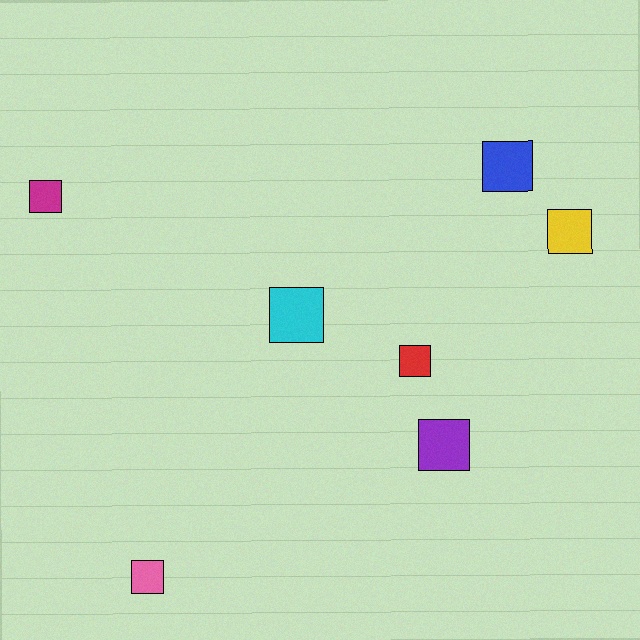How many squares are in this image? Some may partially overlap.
There are 7 squares.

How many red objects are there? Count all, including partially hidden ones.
There is 1 red object.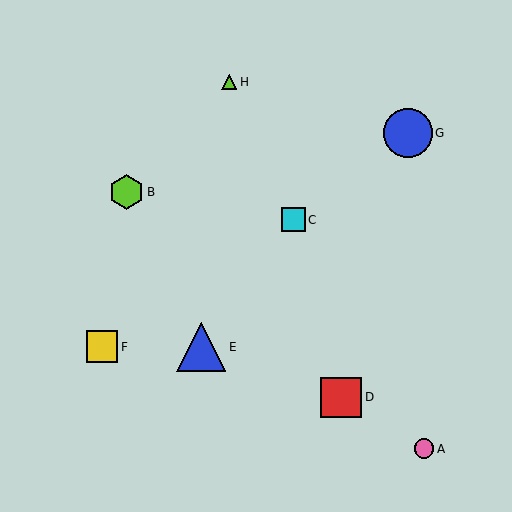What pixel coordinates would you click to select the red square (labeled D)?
Click at (341, 397) to select the red square D.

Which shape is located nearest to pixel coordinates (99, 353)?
The yellow square (labeled F) at (102, 347) is nearest to that location.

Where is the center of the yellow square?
The center of the yellow square is at (102, 347).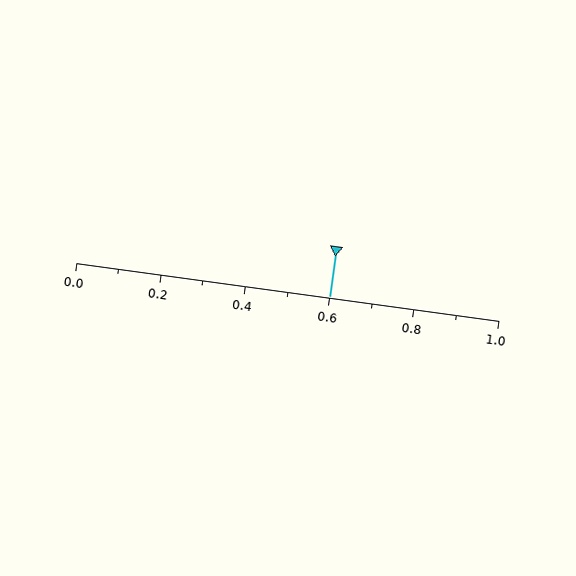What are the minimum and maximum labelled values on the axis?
The axis runs from 0.0 to 1.0.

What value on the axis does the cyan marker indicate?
The marker indicates approximately 0.6.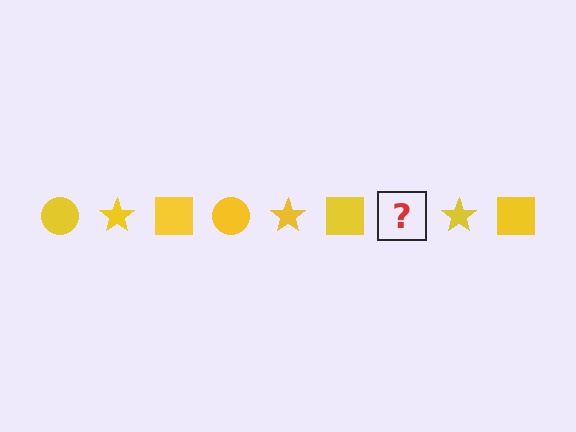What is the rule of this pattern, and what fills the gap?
The rule is that the pattern cycles through circle, star, square shapes in yellow. The gap should be filled with a yellow circle.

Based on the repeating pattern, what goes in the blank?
The blank should be a yellow circle.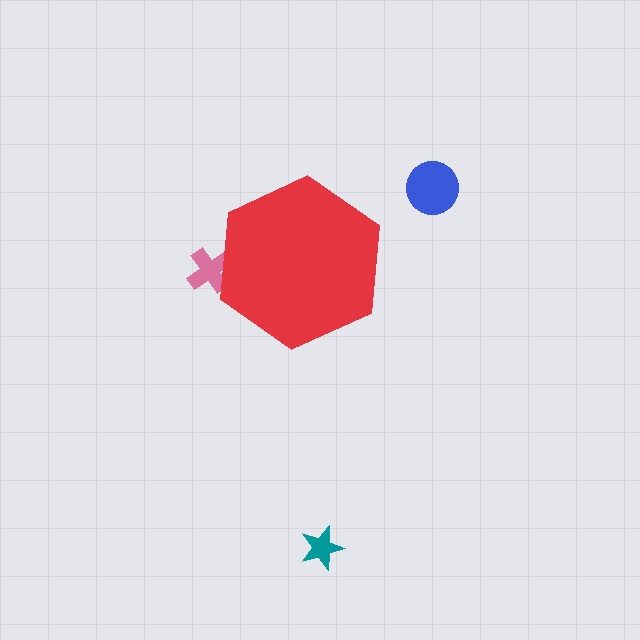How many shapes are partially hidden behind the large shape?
1 shape is partially hidden.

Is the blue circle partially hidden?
No, the blue circle is fully visible.